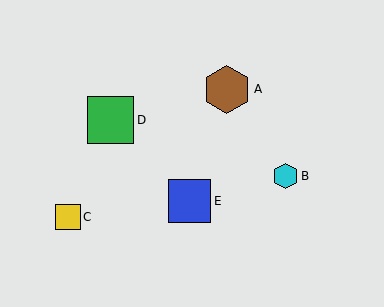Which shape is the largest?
The brown hexagon (labeled A) is the largest.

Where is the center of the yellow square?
The center of the yellow square is at (68, 217).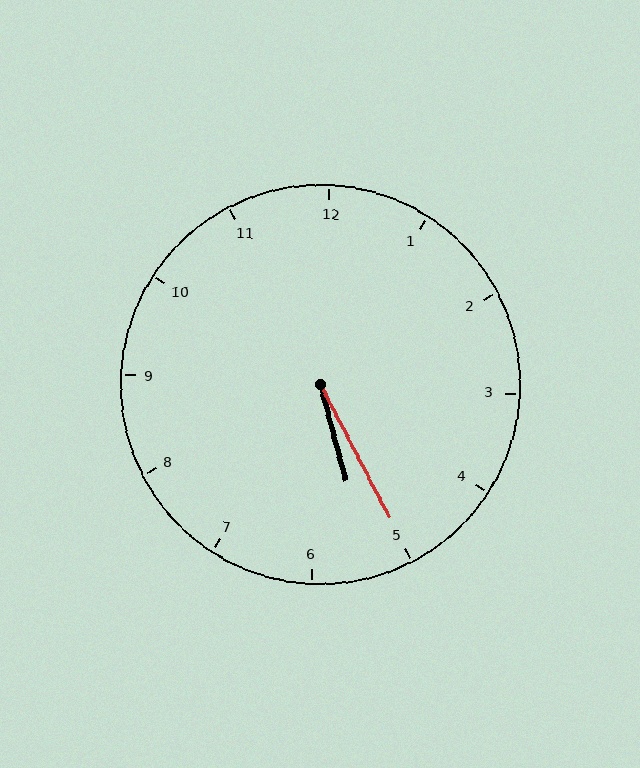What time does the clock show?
5:25.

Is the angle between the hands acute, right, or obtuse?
It is acute.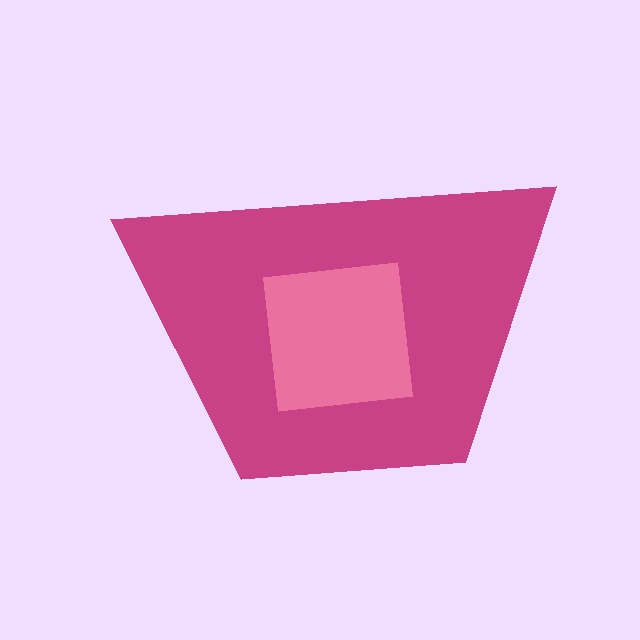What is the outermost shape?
The magenta trapezoid.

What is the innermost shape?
The pink square.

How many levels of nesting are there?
2.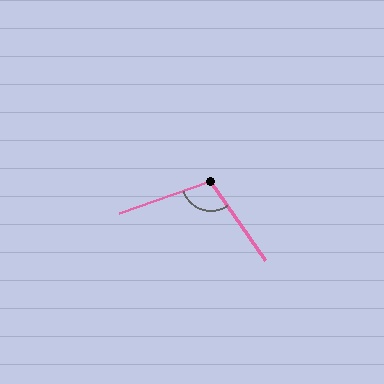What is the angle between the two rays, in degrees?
Approximately 106 degrees.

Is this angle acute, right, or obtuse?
It is obtuse.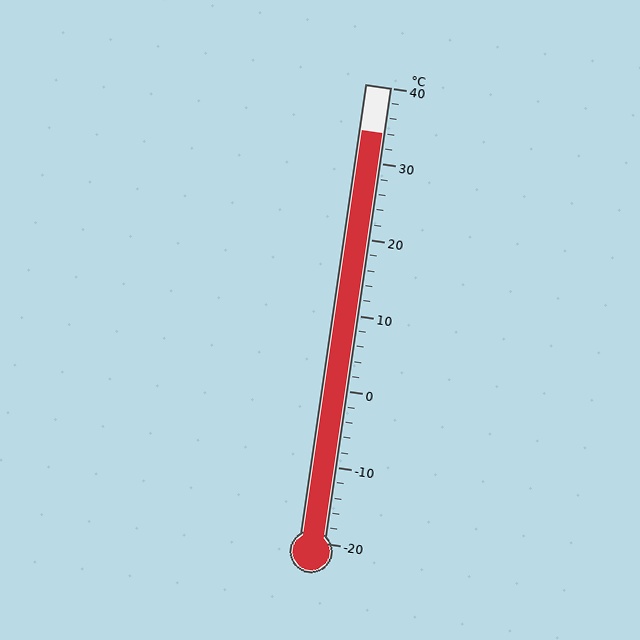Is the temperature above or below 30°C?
The temperature is above 30°C.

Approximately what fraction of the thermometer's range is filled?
The thermometer is filled to approximately 90% of its range.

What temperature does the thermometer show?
The thermometer shows approximately 34°C.